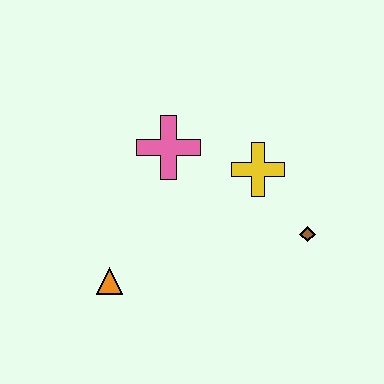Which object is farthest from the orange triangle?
The brown diamond is farthest from the orange triangle.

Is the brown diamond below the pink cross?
Yes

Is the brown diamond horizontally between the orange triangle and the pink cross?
No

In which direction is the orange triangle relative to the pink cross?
The orange triangle is below the pink cross.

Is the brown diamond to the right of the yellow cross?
Yes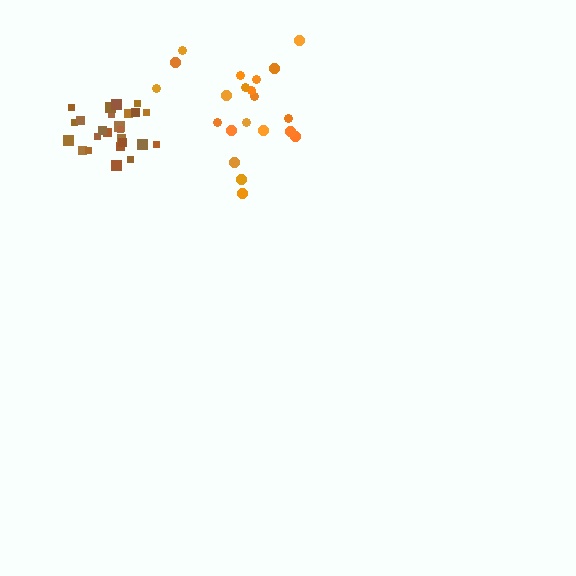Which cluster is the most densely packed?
Brown.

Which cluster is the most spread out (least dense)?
Orange.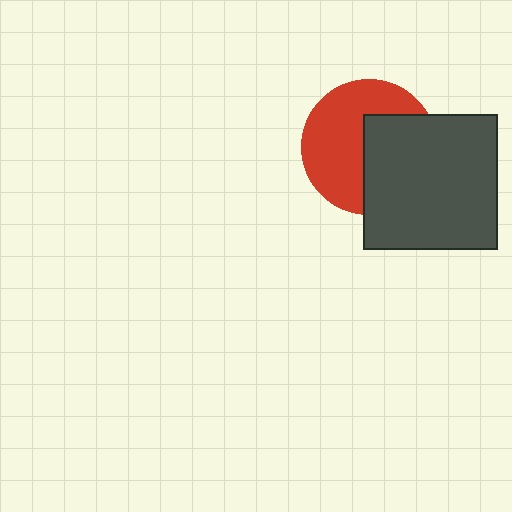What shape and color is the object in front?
The object in front is a dark gray square.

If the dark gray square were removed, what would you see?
You would see the complete red circle.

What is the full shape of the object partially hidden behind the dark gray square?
The partially hidden object is a red circle.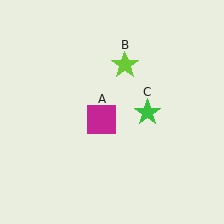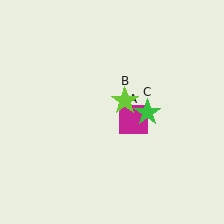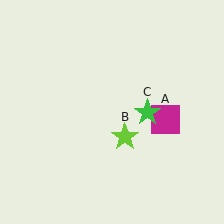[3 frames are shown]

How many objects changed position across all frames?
2 objects changed position: magenta square (object A), lime star (object B).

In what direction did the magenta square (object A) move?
The magenta square (object A) moved right.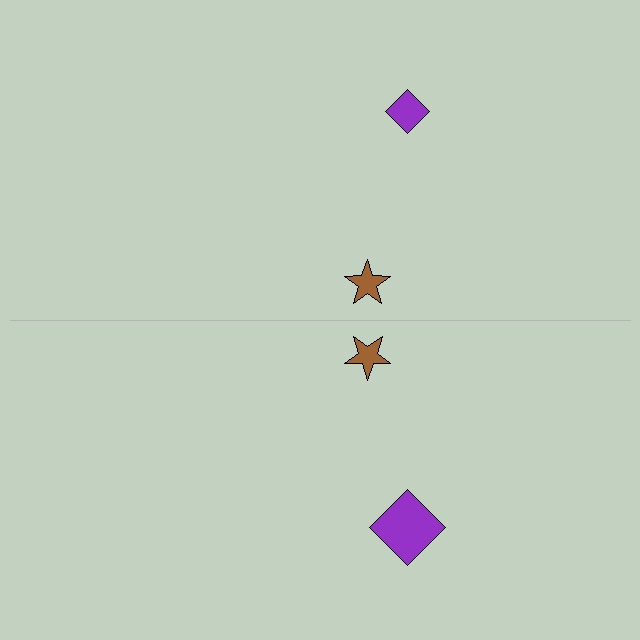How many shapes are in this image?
There are 4 shapes in this image.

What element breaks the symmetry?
The purple diamond on the bottom side has a different size than its mirror counterpart.